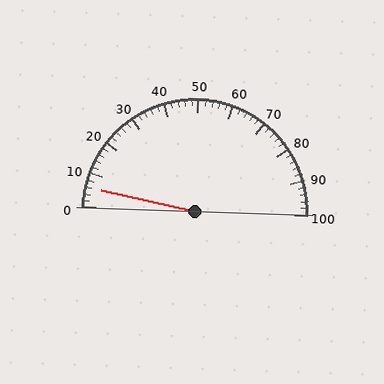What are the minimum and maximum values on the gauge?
The gauge ranges from 0 to 100.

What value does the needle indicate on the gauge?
The needle indicates approximately 6.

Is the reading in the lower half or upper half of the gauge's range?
The reading is in the lower half of the range (0 to 100).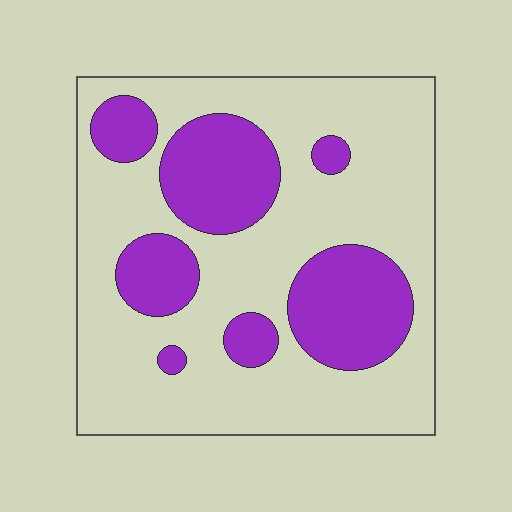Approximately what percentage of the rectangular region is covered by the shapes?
Approximately 30%.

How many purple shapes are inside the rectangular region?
7.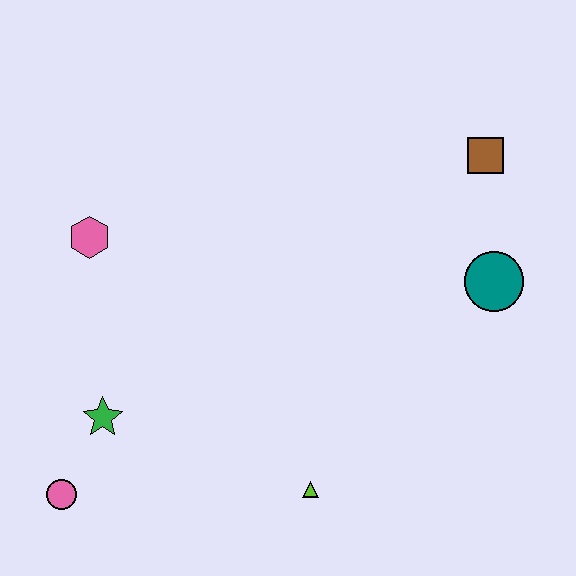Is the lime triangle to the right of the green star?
Yes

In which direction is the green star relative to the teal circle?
The green star is to the left of the teal circle.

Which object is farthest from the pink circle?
The brown square is farthest from the pink circle.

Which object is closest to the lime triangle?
The green star is closest to the lime triangle.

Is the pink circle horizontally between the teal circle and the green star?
No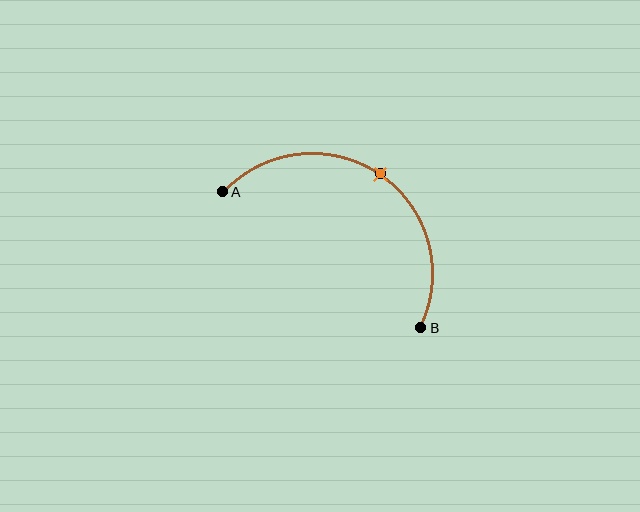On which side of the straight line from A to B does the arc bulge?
The arc bulges above and to the right of the straight line connecting A and B.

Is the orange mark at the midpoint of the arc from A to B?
Yes. The orange mark lies on the arc at equal arc-length from both A and B — it is the arc midpoint.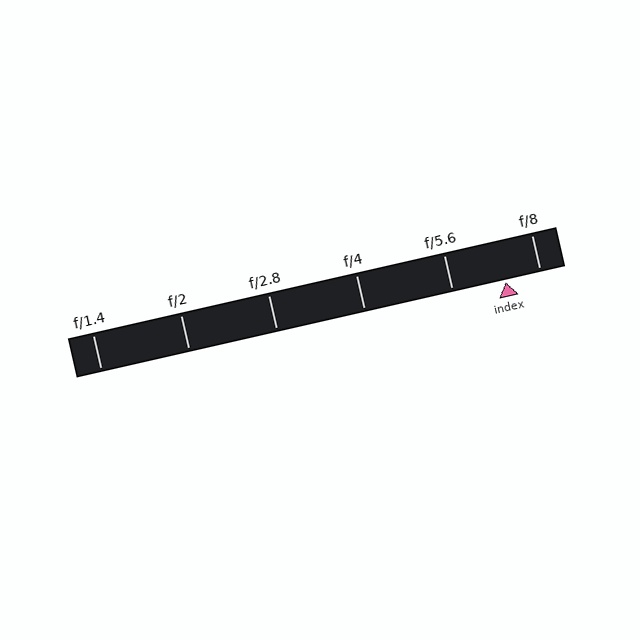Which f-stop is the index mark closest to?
The index mark is closest to f/8.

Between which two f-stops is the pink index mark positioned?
The index mark is between f/5.6 and f/8.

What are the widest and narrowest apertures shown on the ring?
The widest aperture shown is f/1.4 and the narrowest is f/8.